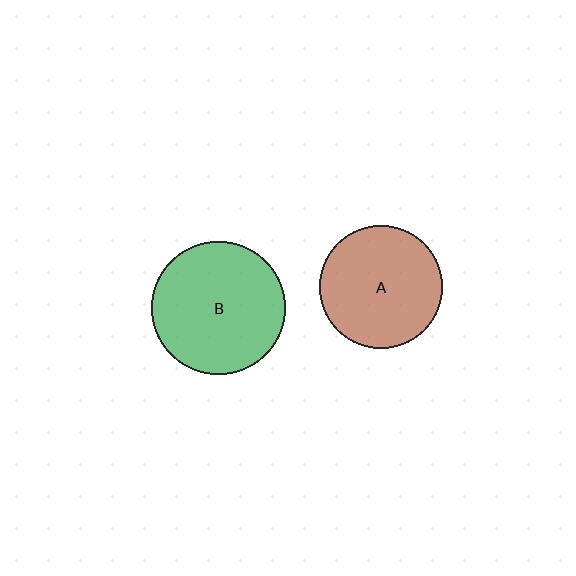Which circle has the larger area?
Circle B (green).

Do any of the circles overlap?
No, none of the circles overlap.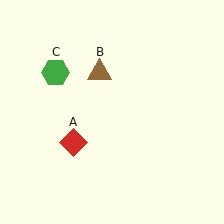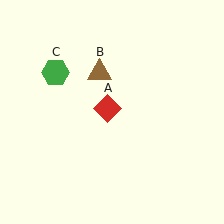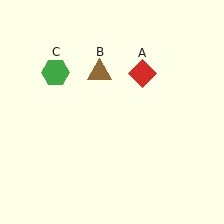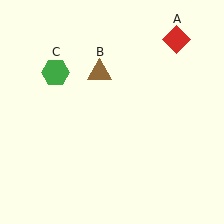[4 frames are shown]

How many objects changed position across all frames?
1 object changed position: red diamond (object A).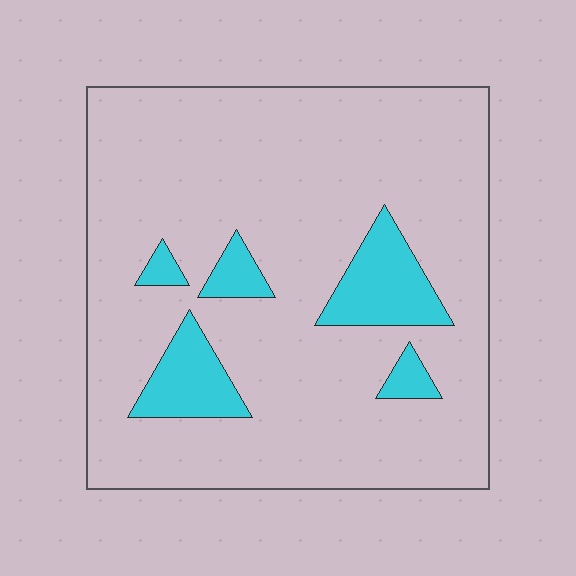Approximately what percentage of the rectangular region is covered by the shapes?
Approximately 15%.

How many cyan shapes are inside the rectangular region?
5.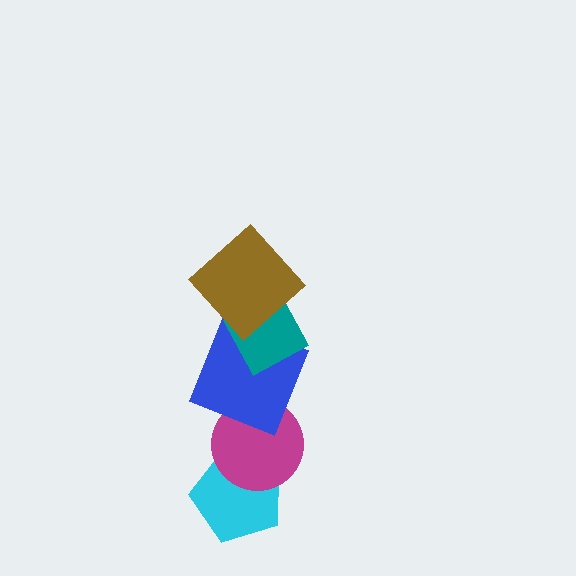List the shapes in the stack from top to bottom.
From top to bottom: the brown diamond, the teal diamond, the blue square, the magenta circle, the cyan pentagon.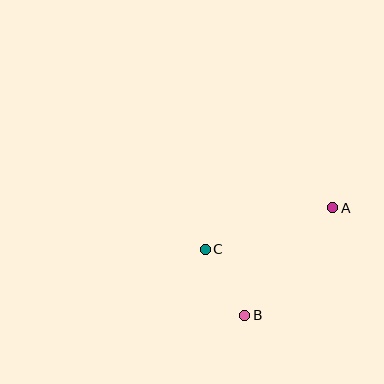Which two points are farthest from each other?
Points A and B are farthest from each other.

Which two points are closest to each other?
Points B and C are closest to each other.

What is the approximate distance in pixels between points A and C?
The distance between A and C is approximately 134 pixels.